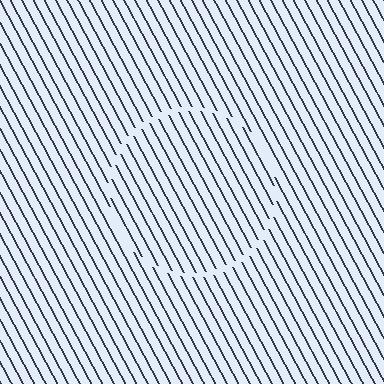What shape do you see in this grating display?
An illusory circle. The interior of the shape contains the same grating, shifted by half a period — the contour is defined by the phase discontinuity where line-ends from the inner and outer gratings abut.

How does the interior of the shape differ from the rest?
The interior of the shape contains the same grating, shifted by half a period — the contour is defined by the phase discontinuity where line-ends from the inner and outer gratings abut.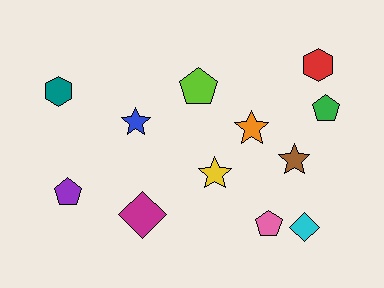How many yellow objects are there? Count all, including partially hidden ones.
There is 1 yellow object.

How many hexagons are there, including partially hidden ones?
There are 2 hexagons.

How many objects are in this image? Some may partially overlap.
There are 12 objects.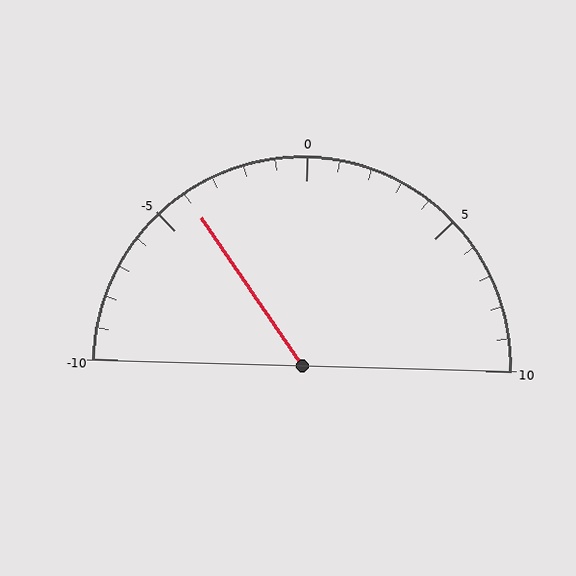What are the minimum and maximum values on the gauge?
The gauge ranges from -10 to 10.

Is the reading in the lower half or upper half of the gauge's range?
The reading is in the lower half of the range (-10 to 10).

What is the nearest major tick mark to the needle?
The nearest major tick mark is -5.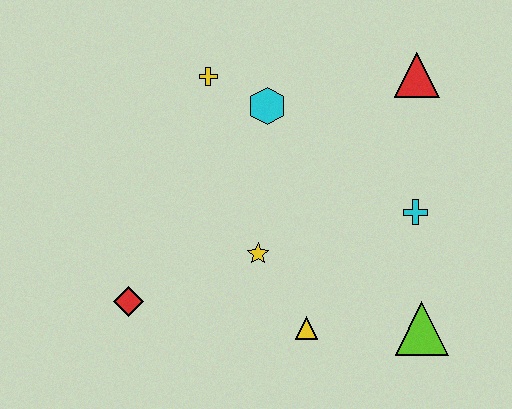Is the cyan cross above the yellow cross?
No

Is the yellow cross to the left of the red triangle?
Yes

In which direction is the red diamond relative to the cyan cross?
The red diamond is to the left of the cyan cross.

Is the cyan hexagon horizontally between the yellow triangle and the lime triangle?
No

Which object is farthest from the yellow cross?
The lime triangle is farthest from the yellow cross.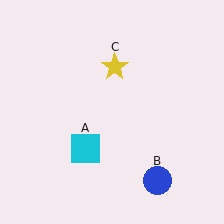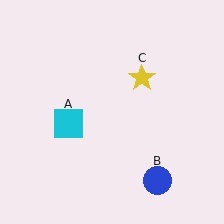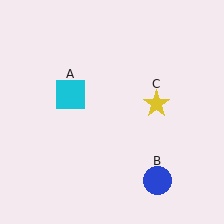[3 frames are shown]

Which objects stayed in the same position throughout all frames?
Blue circle (object B) remained stationary.